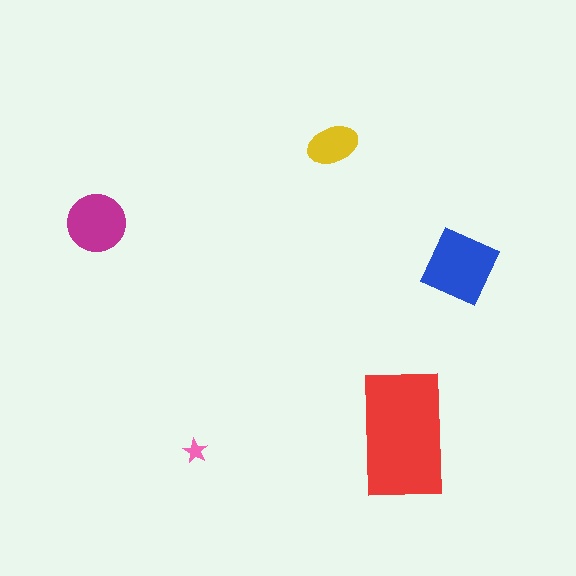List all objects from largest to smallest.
The red rectangle, the blue square, the magenta circle, the yellow ellipse, the pink star.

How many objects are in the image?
There are 5 objects in the image.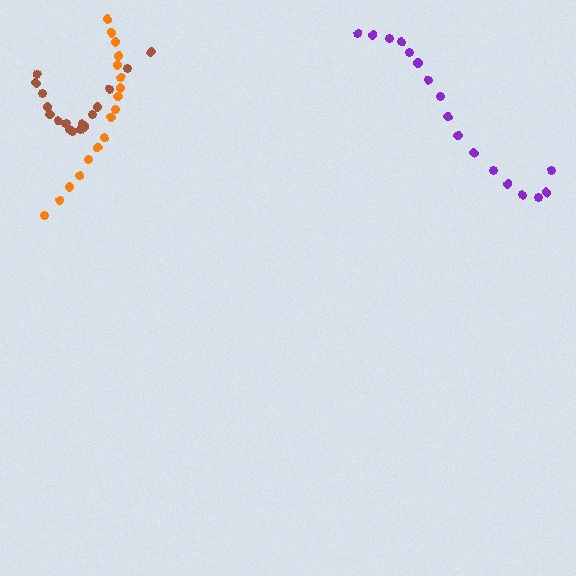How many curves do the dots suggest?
There are 3 distinct paths.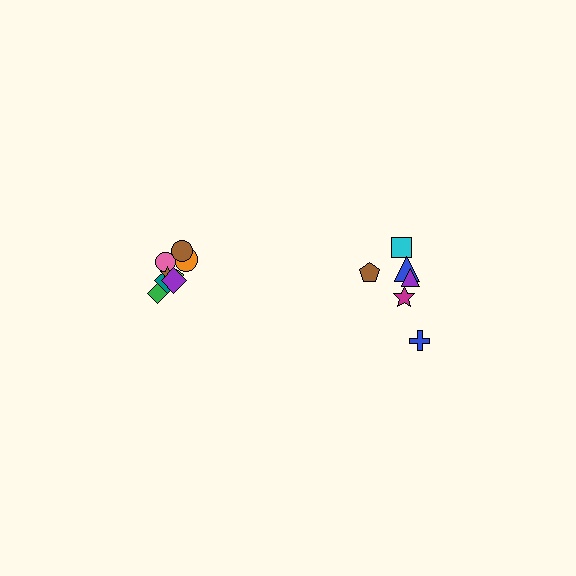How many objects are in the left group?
There are 8 objects.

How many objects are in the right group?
There are 6 objects.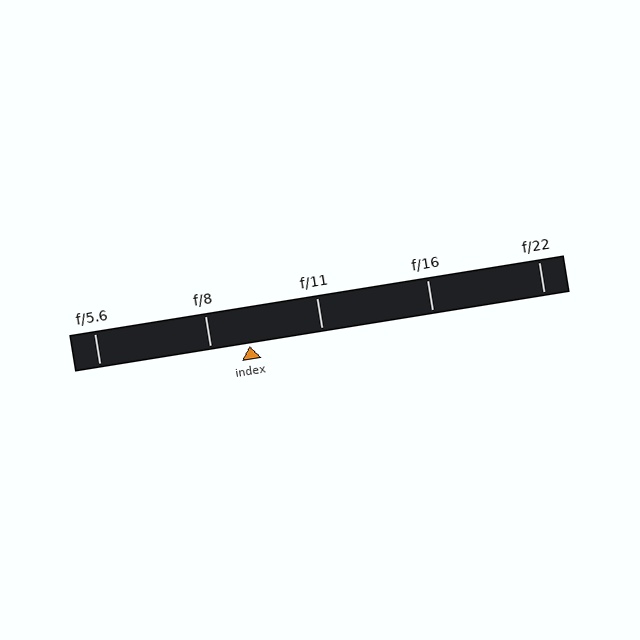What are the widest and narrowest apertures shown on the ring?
The widest aperture shown is f/5.6 and the narrowest is f/22.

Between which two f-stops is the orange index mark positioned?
The index mark is between f/8 and f/11.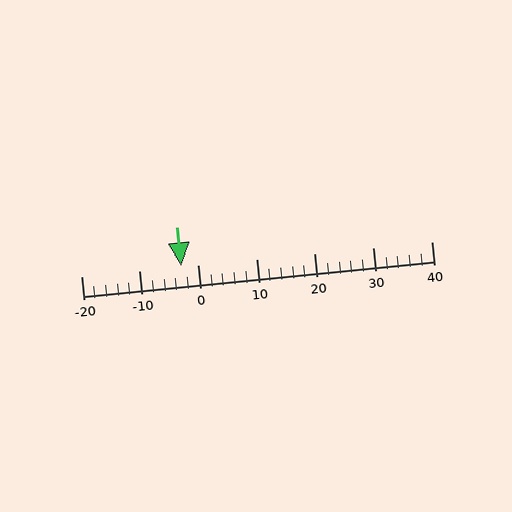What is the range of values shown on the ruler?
The ruler shows values from -20 to 40.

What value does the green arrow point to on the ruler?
The green arrow points to approximately -3.